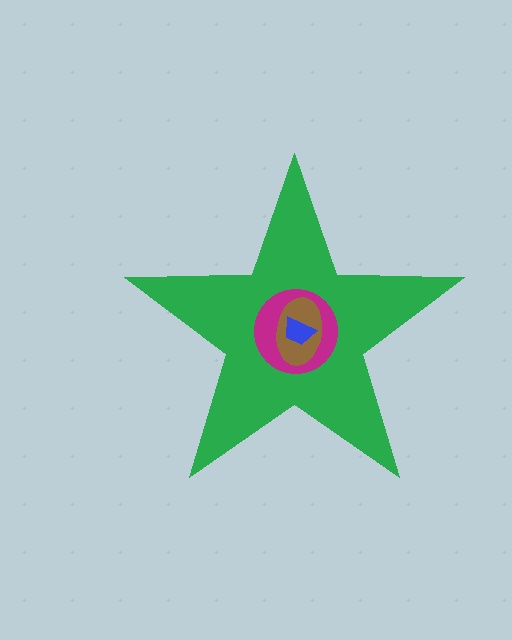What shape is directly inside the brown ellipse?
The blue trapezoid.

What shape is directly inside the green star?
The magenta circle.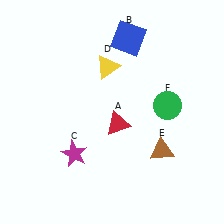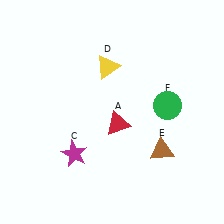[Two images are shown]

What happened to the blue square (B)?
The blue square (B) was removed in Image 2. It was in the top-right area of Image 1.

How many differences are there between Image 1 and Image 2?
There is 1 difference between the two images.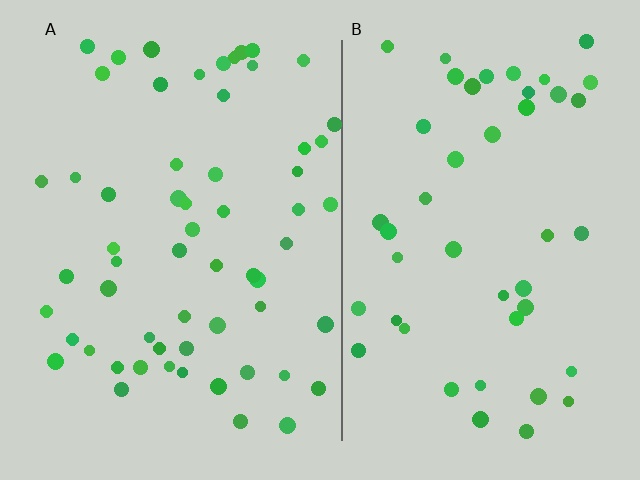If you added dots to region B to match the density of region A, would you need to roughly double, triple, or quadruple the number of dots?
Approximately double.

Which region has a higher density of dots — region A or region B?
A (the left).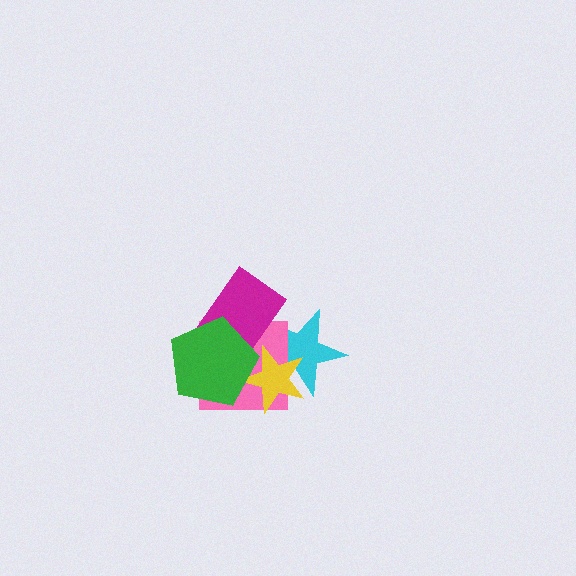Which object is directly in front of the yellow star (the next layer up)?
The magenta rectangle is directly in front of the yellow star.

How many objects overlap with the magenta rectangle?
4 objects overlap with the magenta rectangle.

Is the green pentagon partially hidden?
No, no other shape covers it.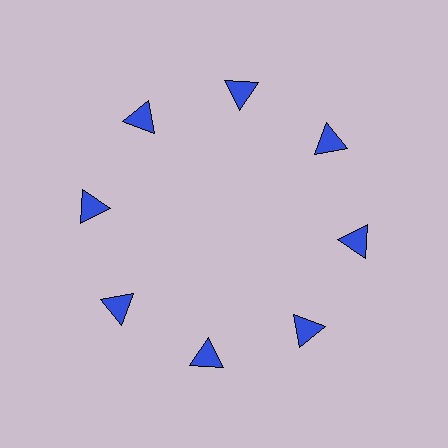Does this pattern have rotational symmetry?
Yes, this pattern has 8-fold rotational symmetry. It looks the same after rotating 45 degrees around the center.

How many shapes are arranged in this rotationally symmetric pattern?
There are 8 shapes, arranged in 8 groups of 1.